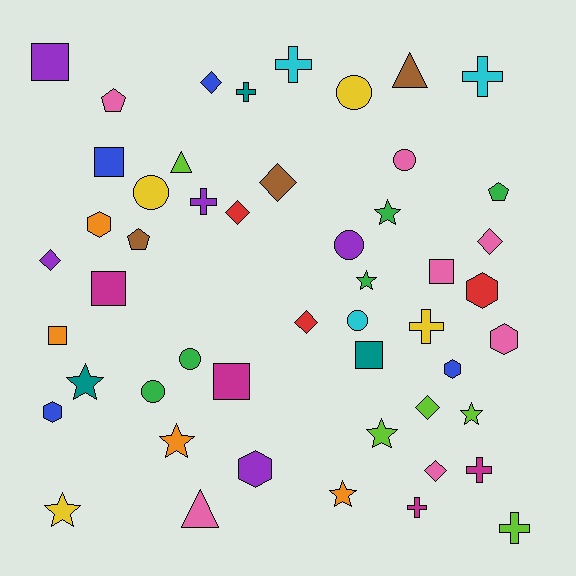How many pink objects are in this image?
There are 7 pink objects.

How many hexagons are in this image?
There are 6 hexagons.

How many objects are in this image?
There are 50 objects.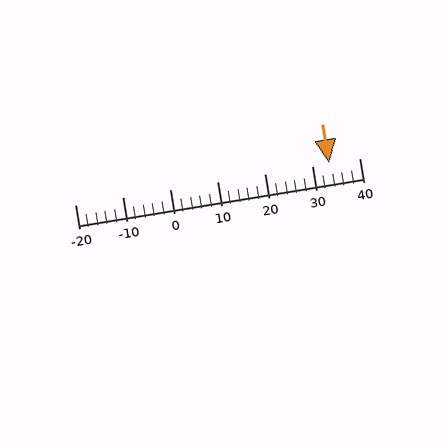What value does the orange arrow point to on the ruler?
The orange arrow points to approximately 34.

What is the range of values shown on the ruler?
The ruler shows values from -20 to 40.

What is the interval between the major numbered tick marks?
The major tick marks are spaced 10 units apart.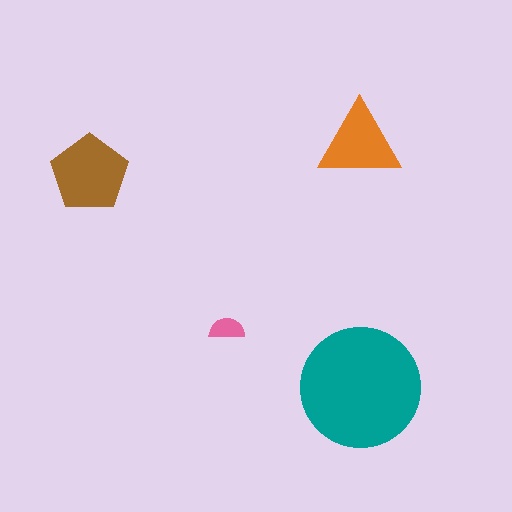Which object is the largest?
The teal circle.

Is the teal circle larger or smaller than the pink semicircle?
Larger.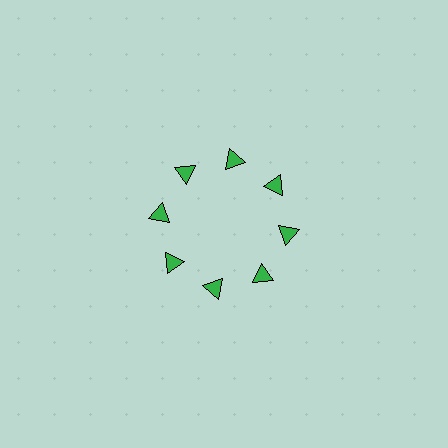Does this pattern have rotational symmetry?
Yes, this pattern has 8-fold rotational symmetry. It looks the same after rotating 45 degrees around the center.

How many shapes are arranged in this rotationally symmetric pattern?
There are 8 shapes, arranged in 8 groups of 1.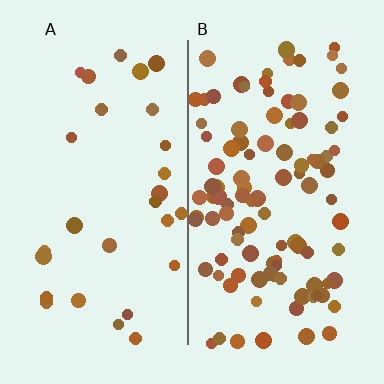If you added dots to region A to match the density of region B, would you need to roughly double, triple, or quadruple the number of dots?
Approximately quadruple.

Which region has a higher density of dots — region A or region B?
B (the right).